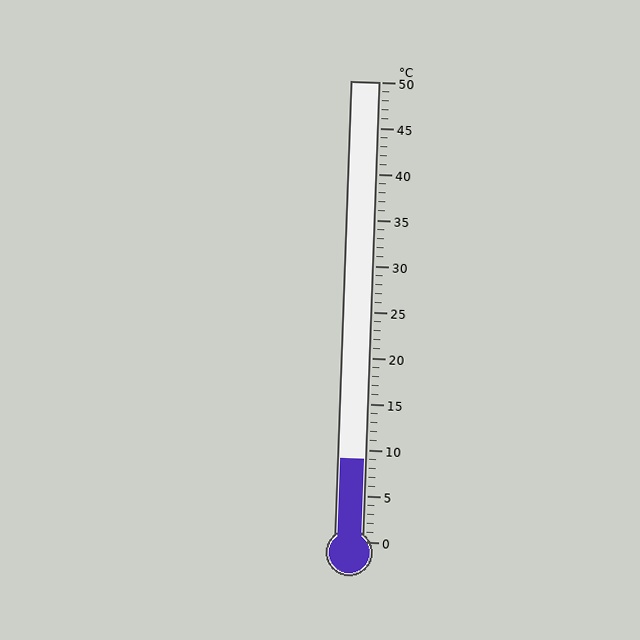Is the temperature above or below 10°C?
The temperature is below 10°C.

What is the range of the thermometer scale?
The thermometer scale ranges from 0°C to 50°C.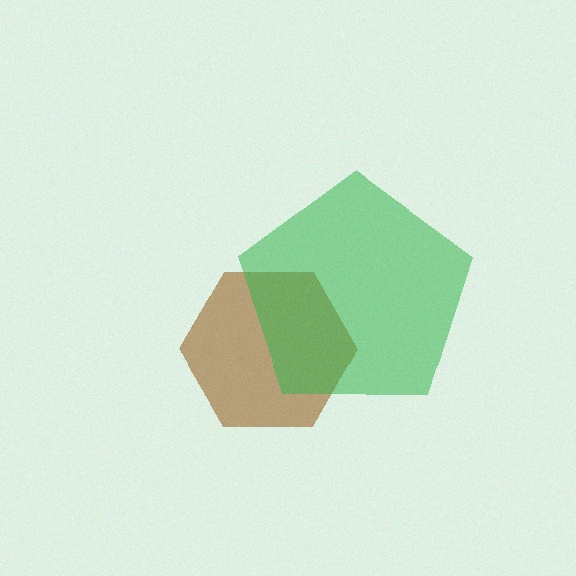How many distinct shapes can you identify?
There are 2 distinct shapes: a brown hexagon, a green pentagon.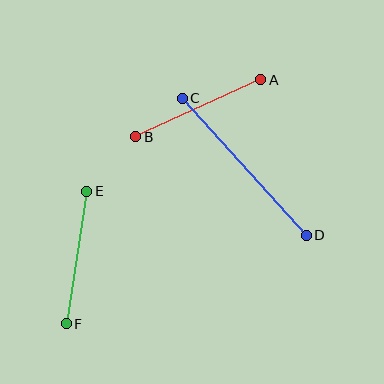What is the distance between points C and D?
The distance is approximately 185 pixels.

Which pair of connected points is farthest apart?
Points C and D are farthest apart.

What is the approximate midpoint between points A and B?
The midpoint is at approximately (198, 108) pixels.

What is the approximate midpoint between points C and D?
The midpoint is at approximately (244, 167) pixels.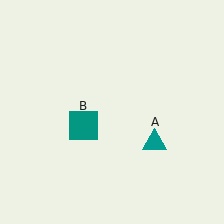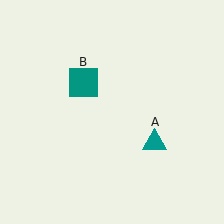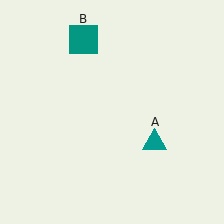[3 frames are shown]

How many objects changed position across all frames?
1 object changed position: teal square (object B).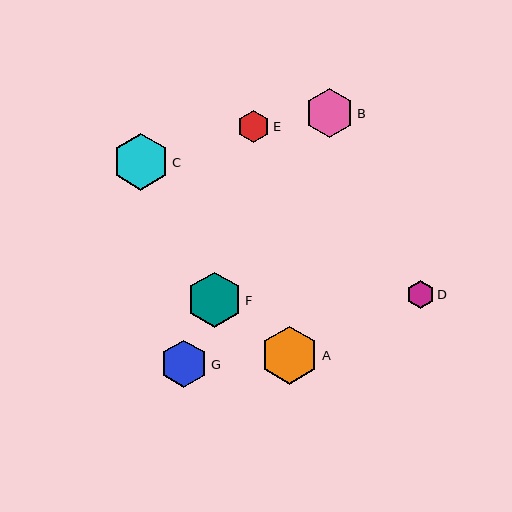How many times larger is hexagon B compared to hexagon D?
Hexagon B is approximately 1.8 times the size of hexagon D.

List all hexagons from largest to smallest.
From largest to smallest: A, C, F, B, G, E, D.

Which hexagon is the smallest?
Hexagon D is the smallest with a size of approximately 28 pixels.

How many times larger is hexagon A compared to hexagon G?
Hexagon A is approximately 1.2 times the size of hexagon G.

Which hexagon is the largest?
Hexagon A is the largest with a size of approximately 58 pixels.